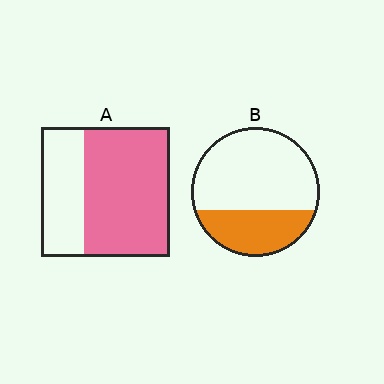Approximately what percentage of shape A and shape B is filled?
A is approximately 65% and B is approximately 35%.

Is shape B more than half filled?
No.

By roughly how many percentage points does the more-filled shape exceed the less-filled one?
By roughly 35 percentage points (A over B).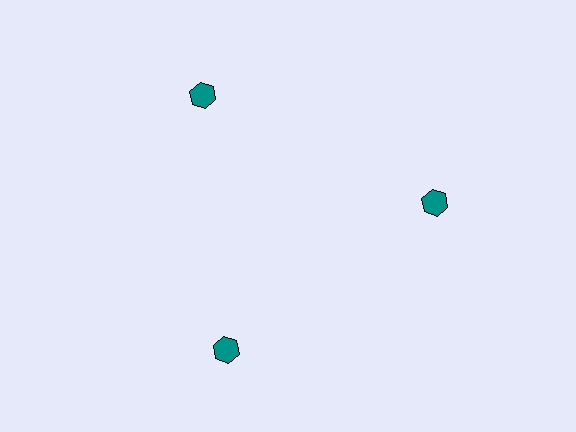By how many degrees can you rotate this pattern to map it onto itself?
The pattern maps onto itself every 120 degrees of rotation.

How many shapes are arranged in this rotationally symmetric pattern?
There are 3 shapes, arranged in 3 groups of 1.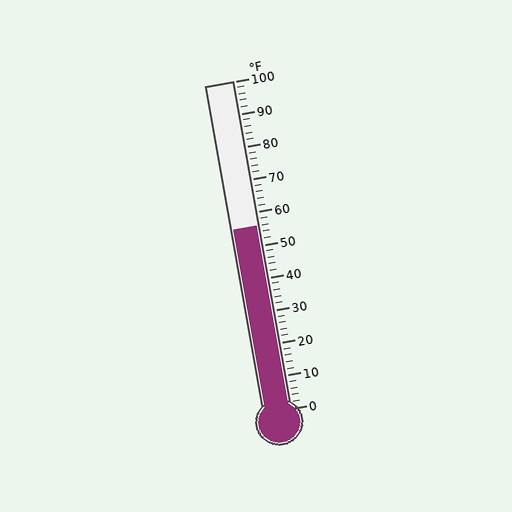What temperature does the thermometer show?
The thermometer shows approximately 56°F.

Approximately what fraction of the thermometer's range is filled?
The thermometer is filled to approximately 55% of its range.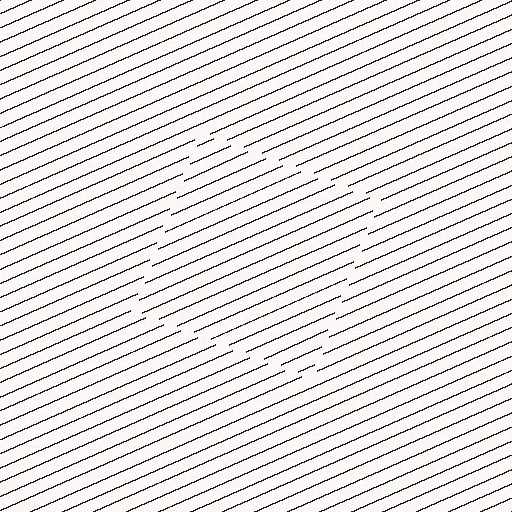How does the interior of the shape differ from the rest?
The interior of the shape contains the same grating, shifted by half a period — the contour is defined by the phase discontinuity where line-ends from the inner and outer gratings abut.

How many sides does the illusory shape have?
4 sides — the line-ends trace a square.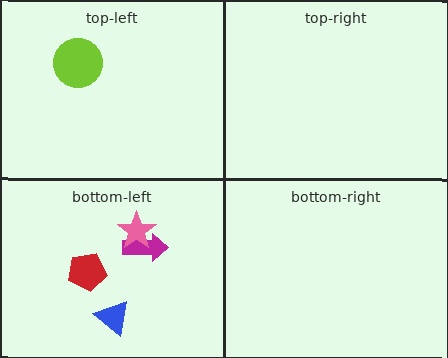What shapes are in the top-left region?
The lime circle.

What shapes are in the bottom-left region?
The blue triangle, the magenta arrow, the pink star, the red pentagon.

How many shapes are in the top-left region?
1.